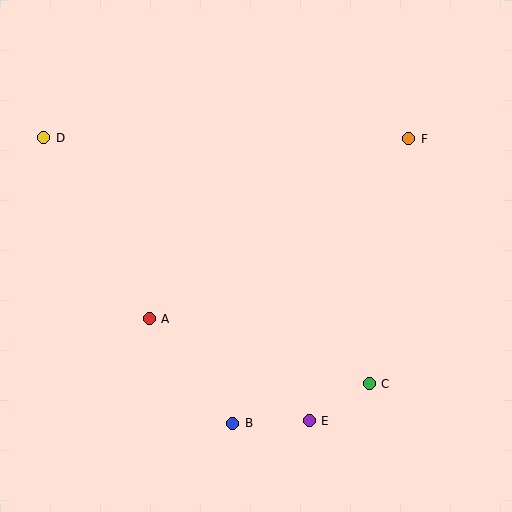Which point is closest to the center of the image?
Point A at (149, 319) is closest to the center.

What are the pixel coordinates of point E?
Point E is at (309, 421).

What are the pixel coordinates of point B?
Point B is at (233, 423).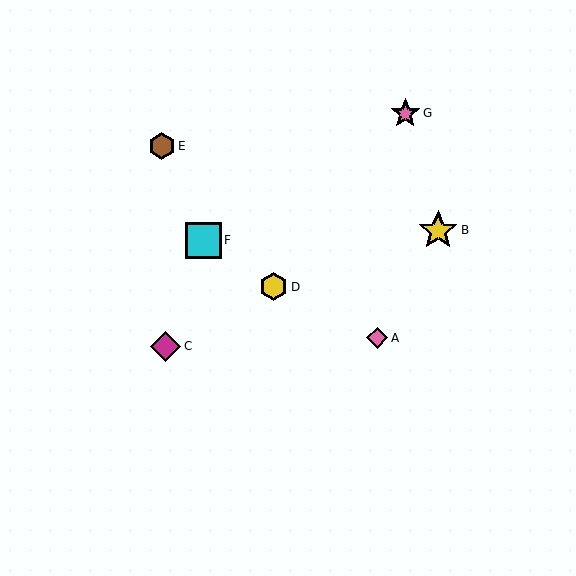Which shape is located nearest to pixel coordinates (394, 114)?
The pink star (labeled G) at (405, 113) is nearest to that location.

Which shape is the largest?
The yellow star (labeled B) is the largest.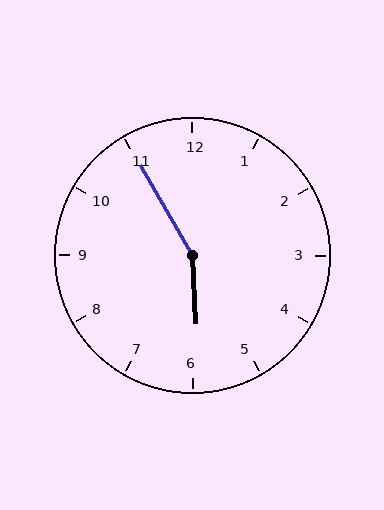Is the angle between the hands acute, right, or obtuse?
It is obtuse.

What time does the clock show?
5:55.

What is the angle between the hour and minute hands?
Approximately 152 degrees.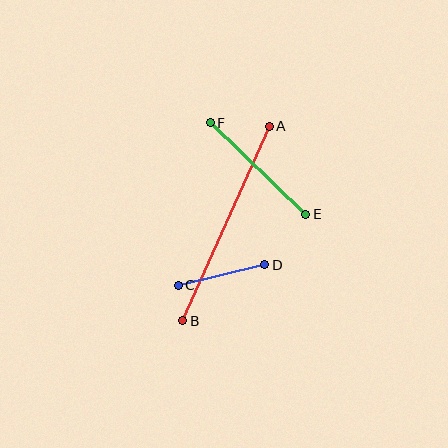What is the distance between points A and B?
The distance is approximately 213 pixels.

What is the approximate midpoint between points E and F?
The midpoint is at approximately (258, 169) pixels.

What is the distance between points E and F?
The distance is approximately 133 pixels.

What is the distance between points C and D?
The distance is approximately 89 pixels.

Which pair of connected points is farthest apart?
Points A and B are farthest apart.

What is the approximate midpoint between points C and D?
The midpoint is at approximately (222, 275) pixels.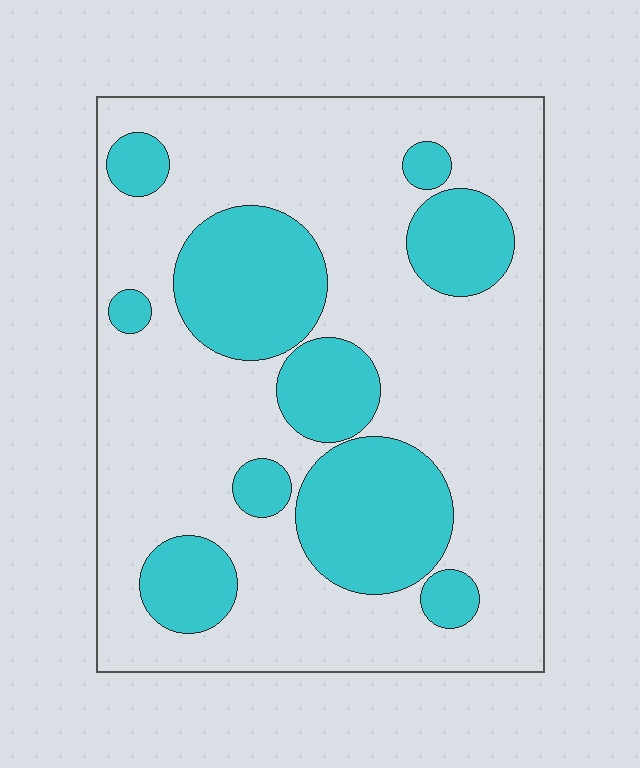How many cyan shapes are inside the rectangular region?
10.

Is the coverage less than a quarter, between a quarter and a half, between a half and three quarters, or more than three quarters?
Between a quarter and a half.